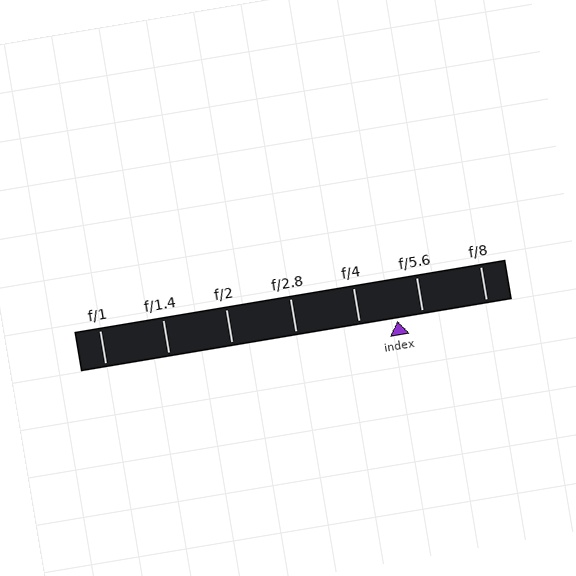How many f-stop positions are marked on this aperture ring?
There are 7 f-stop positions marked.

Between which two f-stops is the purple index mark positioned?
The index mark is between f/4 and f/5.6.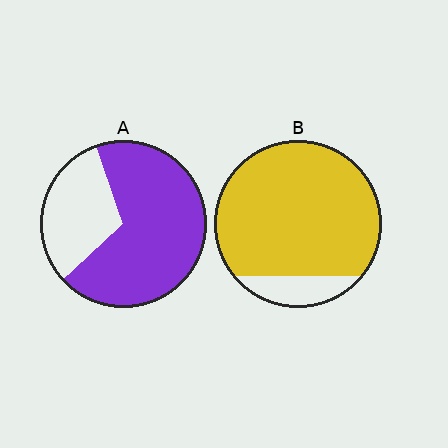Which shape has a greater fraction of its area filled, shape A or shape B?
Shape B.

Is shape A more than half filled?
Yes.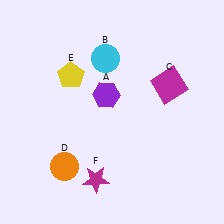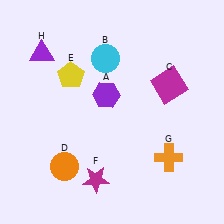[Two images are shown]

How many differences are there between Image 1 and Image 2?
There are 2 differences between the two images.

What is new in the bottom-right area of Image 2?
An orange cross (G) was added in the bottom-right area of Image 2.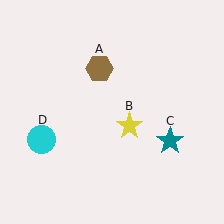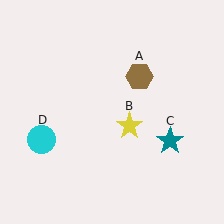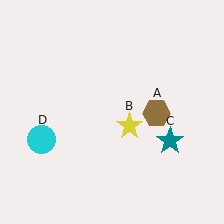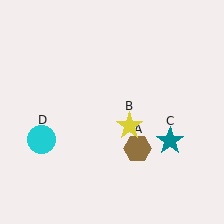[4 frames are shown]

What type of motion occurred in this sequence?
The brown hexagon (object A) rotated clockwise around the center of the scene.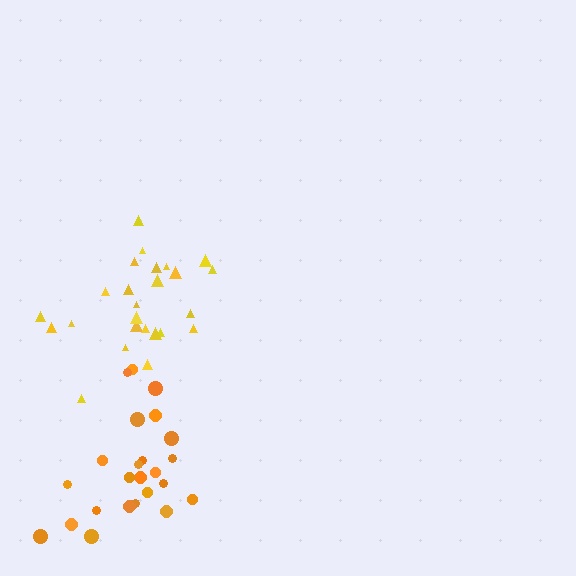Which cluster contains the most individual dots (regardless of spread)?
Yellow (25).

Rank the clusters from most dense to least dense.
orange, yellow.